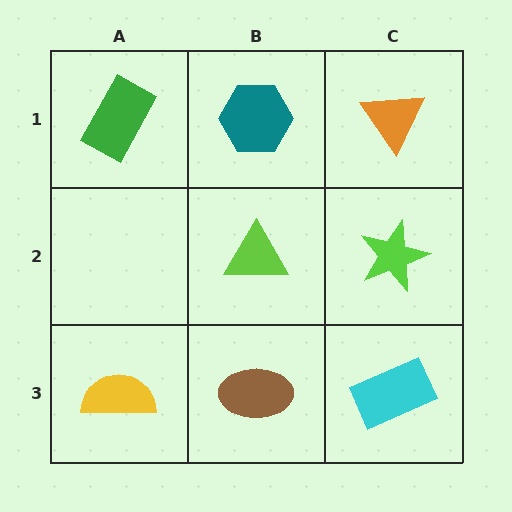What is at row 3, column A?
A yellow semicircle.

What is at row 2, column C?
A lime star.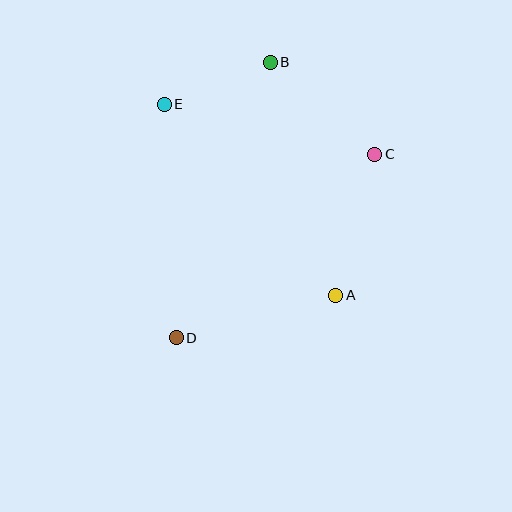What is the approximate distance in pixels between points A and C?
The distance between A and C is approximately 146 pixels.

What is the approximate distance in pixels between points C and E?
The distance between C and E is approximately 216 pixels.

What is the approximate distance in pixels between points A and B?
The distance between A and B is approximately 242 pixels.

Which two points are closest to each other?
Points B and E are closest to each other.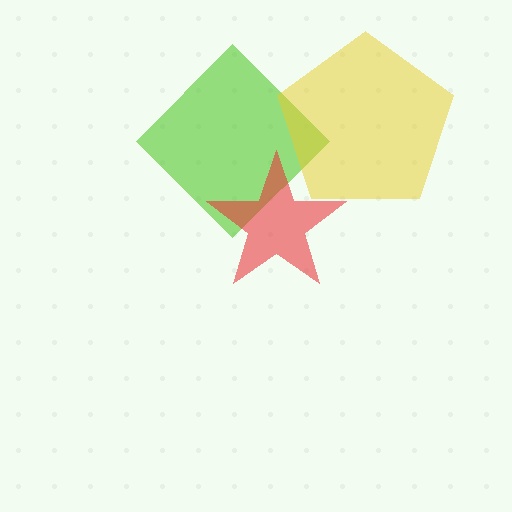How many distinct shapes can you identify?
There are 3 distinct shapes: a lime diamond, a red star, a yellow pentagon.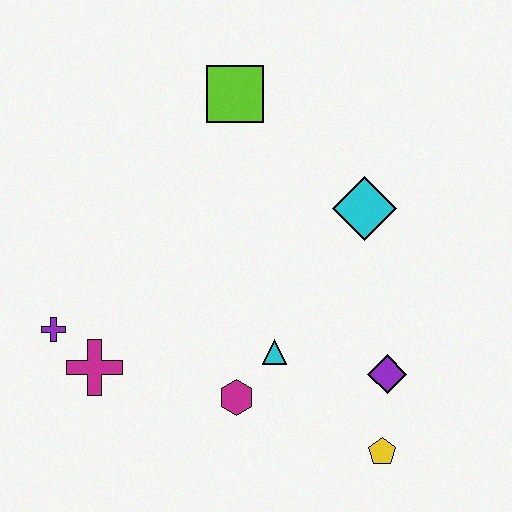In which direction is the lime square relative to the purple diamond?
The lime square is above the purple diamond.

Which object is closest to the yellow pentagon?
The purple diamond is closest to the yellow pentagon.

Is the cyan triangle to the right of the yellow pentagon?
No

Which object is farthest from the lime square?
The yellow pentagon is farthest from the lime square.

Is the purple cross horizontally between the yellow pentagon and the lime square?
No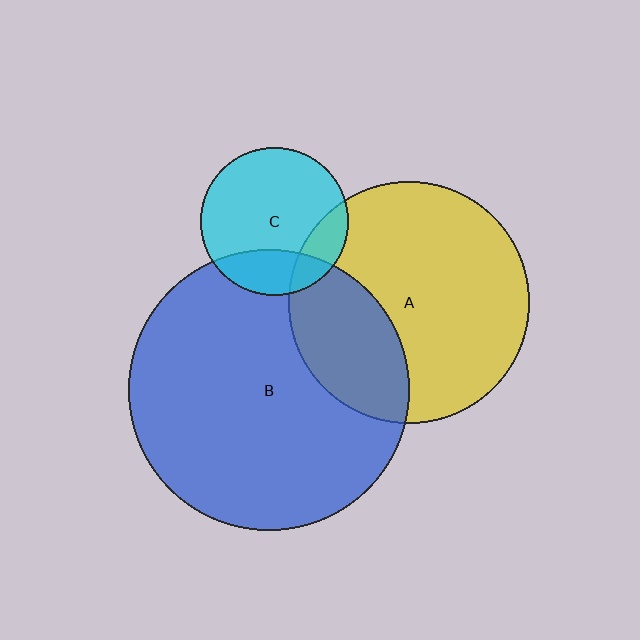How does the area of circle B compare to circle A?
Approximately 1.4 times.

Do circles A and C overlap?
Yes.